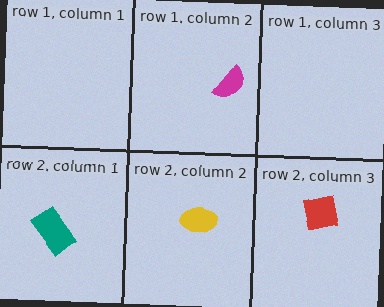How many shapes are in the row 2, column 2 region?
1.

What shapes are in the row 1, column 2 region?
The magenta semicircle.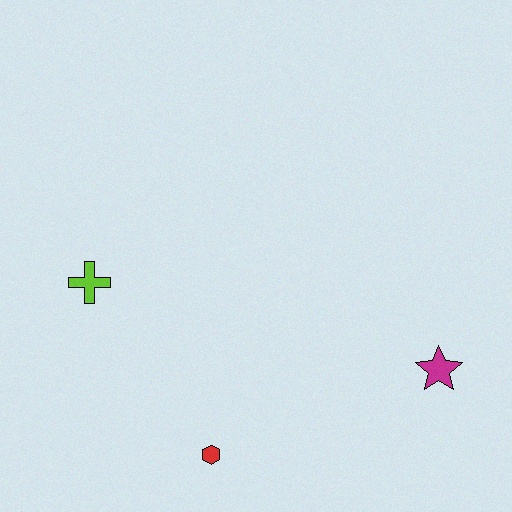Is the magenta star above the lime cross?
No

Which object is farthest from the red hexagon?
The magenta star is farthest from the red hexagon.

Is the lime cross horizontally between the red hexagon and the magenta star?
No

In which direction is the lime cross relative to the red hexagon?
The lime cross is above the red hexagon.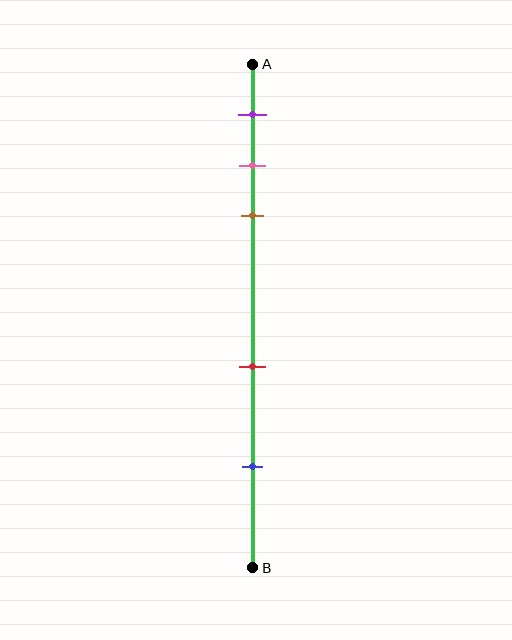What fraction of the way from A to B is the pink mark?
The pink mark is approximately 20% (0.2) of the way from A to B.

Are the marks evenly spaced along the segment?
No, the marks are not evenly spaced.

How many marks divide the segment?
There are 5 marks dividing the segment.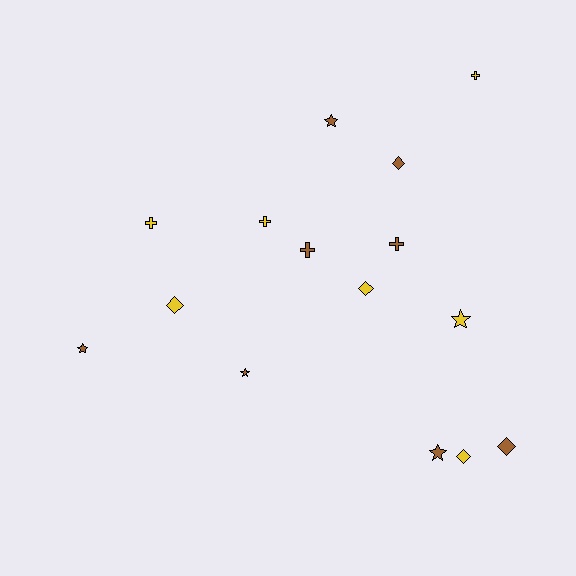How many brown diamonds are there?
There are 2 brown diamonds.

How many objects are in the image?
There are 15 objects.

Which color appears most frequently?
Brown, with 8 objects.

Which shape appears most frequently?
Cross, with 5 objects.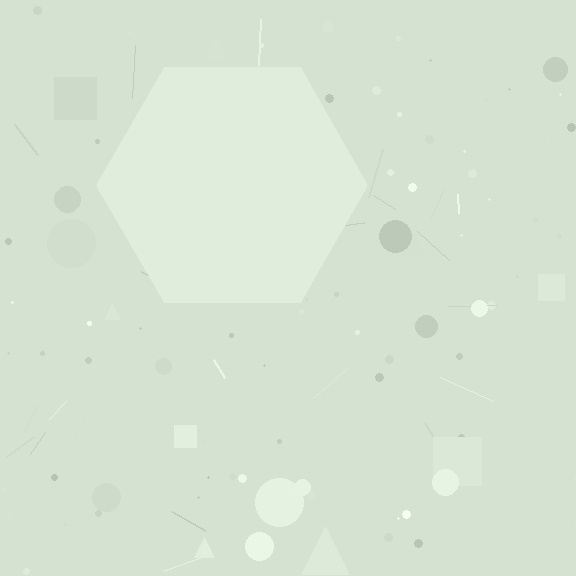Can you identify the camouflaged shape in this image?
The camouflaged shape is a hexagon.